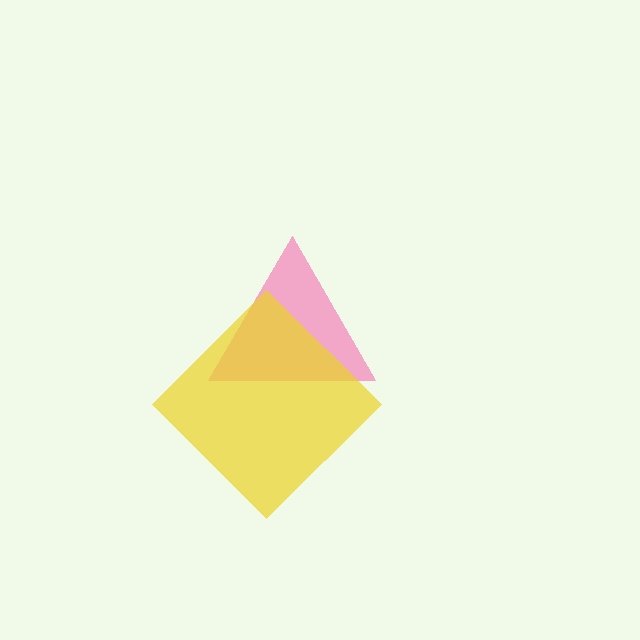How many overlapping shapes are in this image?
There are 2 overlapping shapes in the image.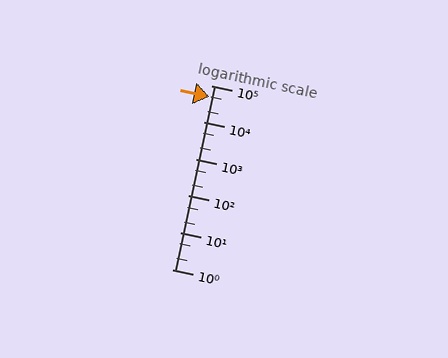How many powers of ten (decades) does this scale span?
The scale spans 5 decades, from 1 to 100000.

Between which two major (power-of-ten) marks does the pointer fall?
The pointer is between 10000 and 100000.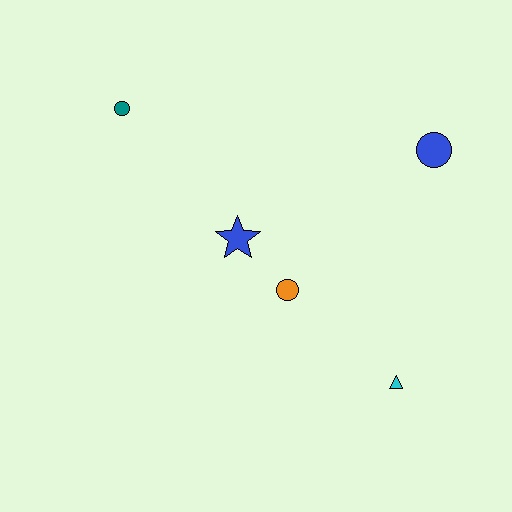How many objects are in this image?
There are 5 objects.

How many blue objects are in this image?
There are 2 blue objects.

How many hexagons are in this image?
There are no hexagons.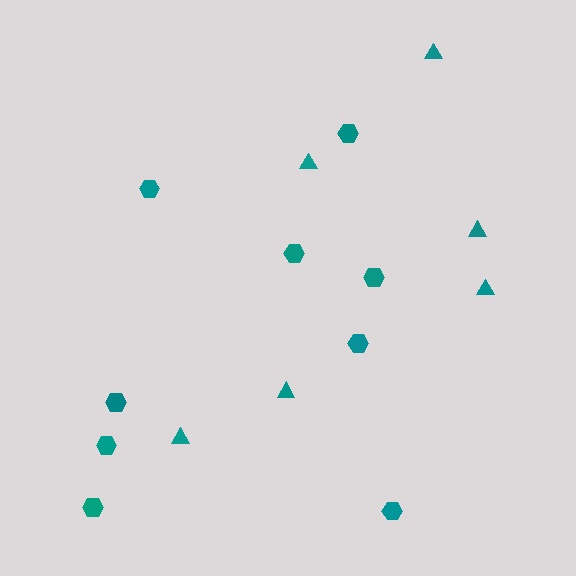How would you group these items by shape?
There are 2 groups: one group of hexagons (9) and one group of triangles (6).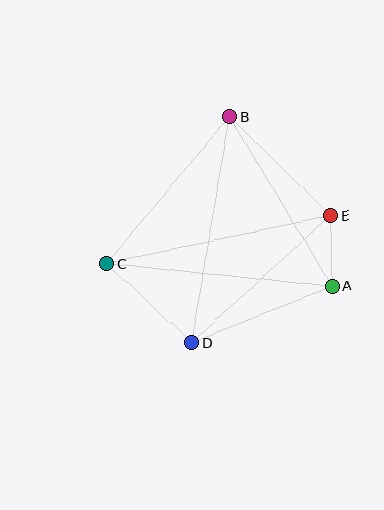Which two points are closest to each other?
Points A and E are closest to each other.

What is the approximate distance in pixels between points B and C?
The distance between B and C is approximately 192 pixels.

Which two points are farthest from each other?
Points B and D are farthest from each other.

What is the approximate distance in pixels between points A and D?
The distance between A and D is approximately 151 pixels.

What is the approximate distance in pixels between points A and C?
The distance between A and C is approximately 226 pixels.